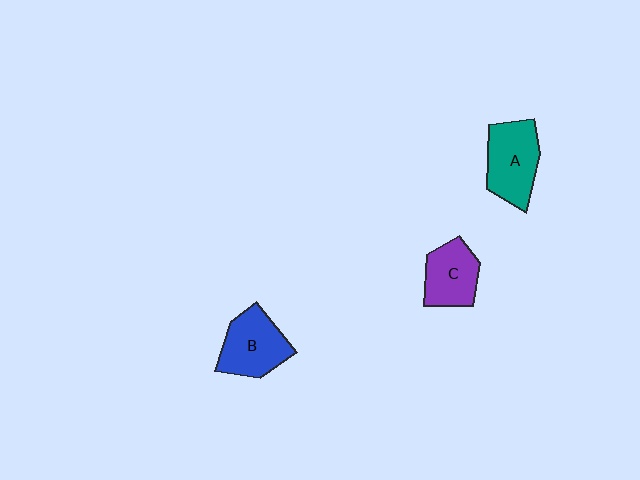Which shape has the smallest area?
Shape C (purple).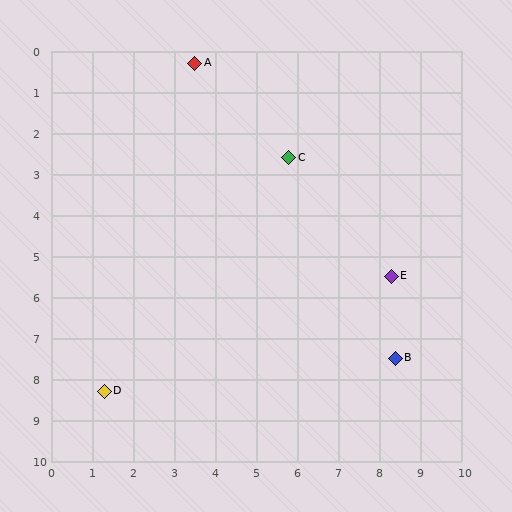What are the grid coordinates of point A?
Point A is at approximately (3.5, 0.3).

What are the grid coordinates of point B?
Point B is at approximately (8.4, 7.5).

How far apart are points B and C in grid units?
Points B and C are about 5.5 grid units apart.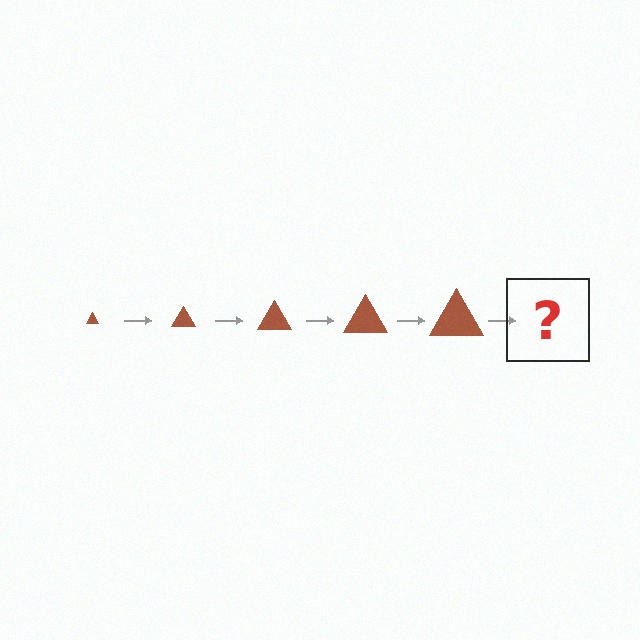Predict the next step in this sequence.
The next step is a brown triangle, larger than the previous one.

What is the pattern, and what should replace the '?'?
The pattern is that the triangle gets progressively larger each step. The '?' should be a brown triangle, larger than the previous one.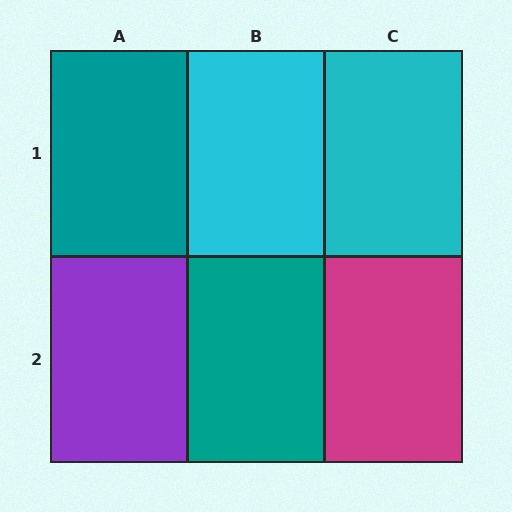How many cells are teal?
2 cells are teal.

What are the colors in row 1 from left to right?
Teal, cyan, cyan.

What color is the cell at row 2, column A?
Purple.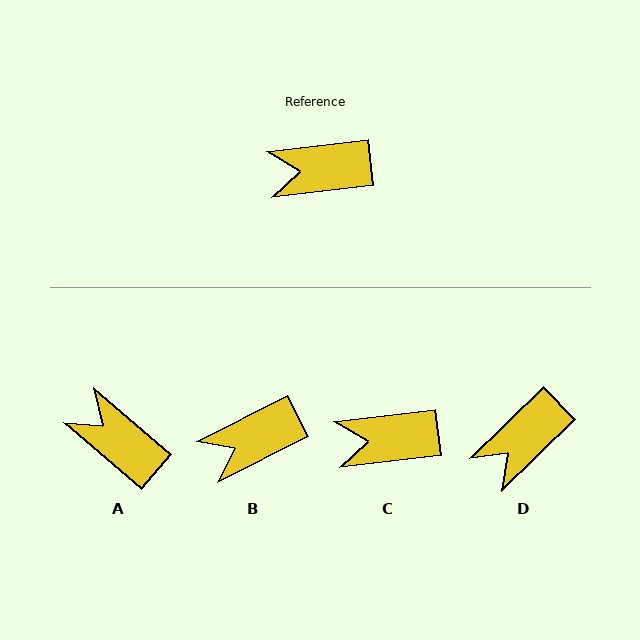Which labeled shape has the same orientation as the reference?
C.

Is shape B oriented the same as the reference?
No, it is off by about 20 degrees.